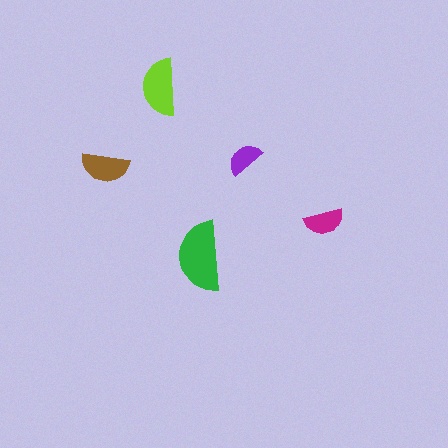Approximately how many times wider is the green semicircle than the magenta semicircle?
About 2 times wider.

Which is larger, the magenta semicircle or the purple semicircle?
The magenta one.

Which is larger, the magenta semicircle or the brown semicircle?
The brown one.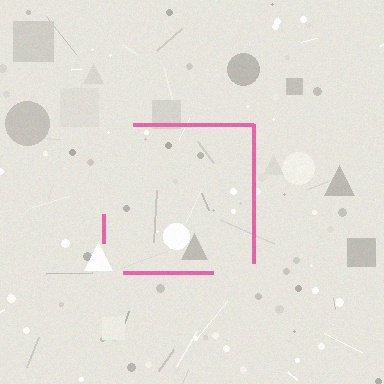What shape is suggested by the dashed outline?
The dashed outline suggests a square.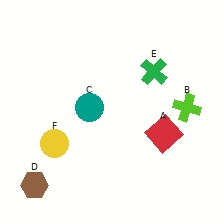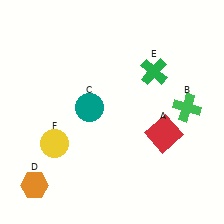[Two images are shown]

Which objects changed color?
B changed from lime to green. D changed from brown to orange.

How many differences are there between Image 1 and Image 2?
There are 2 differences between the two images.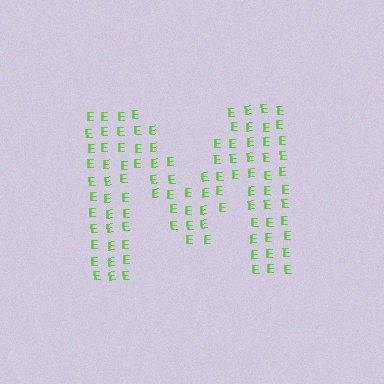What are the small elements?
The small elements are letter E's.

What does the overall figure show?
The overall figure shows the letter M.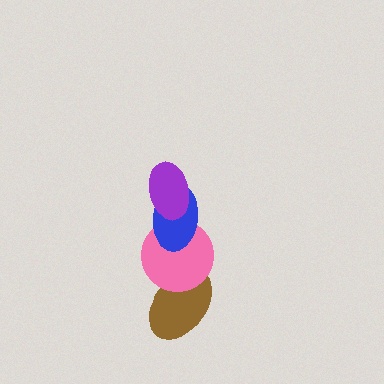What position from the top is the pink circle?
The pink circle is 3rd from the top.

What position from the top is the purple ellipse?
The purple ellipse is 1st from the top.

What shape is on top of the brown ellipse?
The pink circle is on top of the brown ellipse.